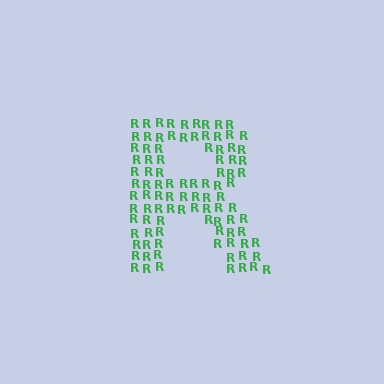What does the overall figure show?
The overall figure shows the letter R.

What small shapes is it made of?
It is made of small letter R's.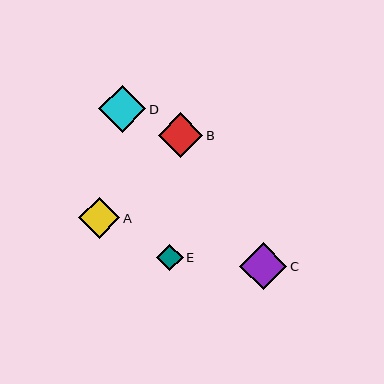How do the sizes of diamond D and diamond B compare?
Diamond D and diamond B are approximately the same size.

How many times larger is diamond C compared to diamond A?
Diamond C is approximately 1.2 times the size of diamond A.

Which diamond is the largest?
Diamond C is the largest with a size of approximately 47 pixels.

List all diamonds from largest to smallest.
From largest to smallest: C, D, B, A, E.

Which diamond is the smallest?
Diamond E is the smallest with a size of approximately 27 pixels.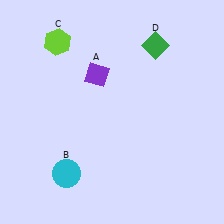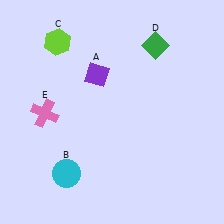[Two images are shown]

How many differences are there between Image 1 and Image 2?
There is 1 difference between the two images.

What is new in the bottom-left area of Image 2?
A pink cross (E) was added in the bottom-left area of Image 2.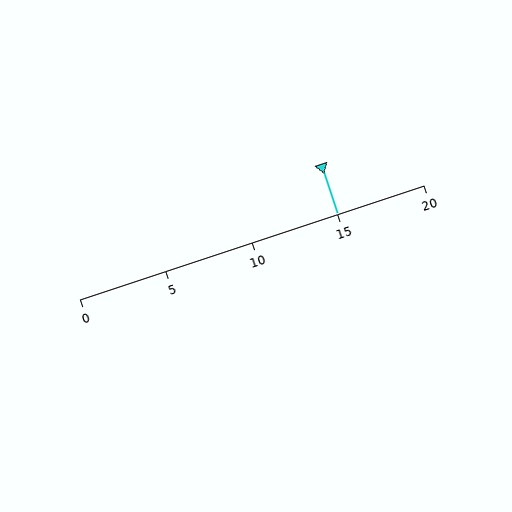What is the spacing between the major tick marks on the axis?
The major ticks are spaced 5 apart.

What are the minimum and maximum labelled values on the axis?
The axis runs from 0 to 20.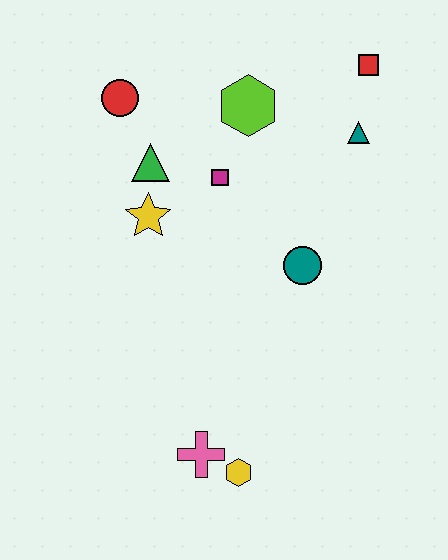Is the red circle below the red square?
Yes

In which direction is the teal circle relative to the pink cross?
The teal circle is above the pink cross.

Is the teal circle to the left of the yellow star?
No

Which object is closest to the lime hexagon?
The magenta square is closest to the lime hexagon.